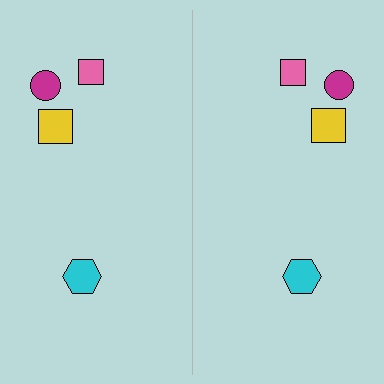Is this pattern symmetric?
Yes, this pattern has bilateral (reflection) symmetry.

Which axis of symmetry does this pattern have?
The pattern has a vertical axis of symmetry running through the center of the image.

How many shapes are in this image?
There are 8 shapes in this image.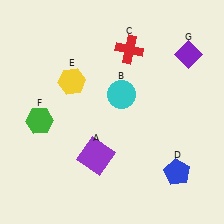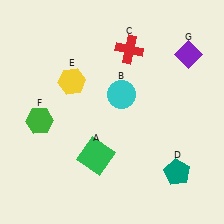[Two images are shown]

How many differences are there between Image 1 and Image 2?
There are 2 differences between the two images.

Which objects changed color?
A changed from purple to green. D changed from blue to teal.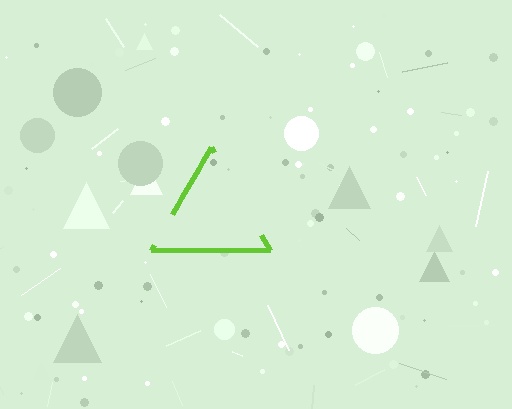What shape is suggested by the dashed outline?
The dashed outline suggests a triangle.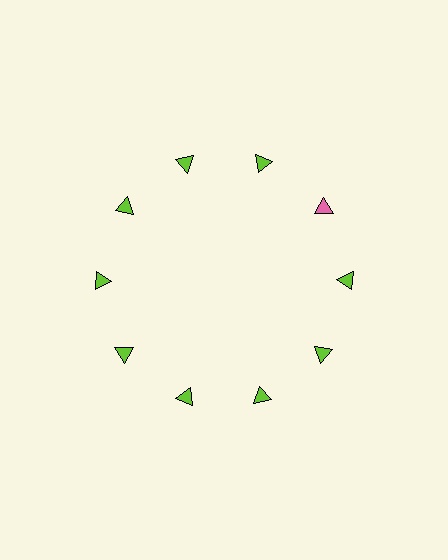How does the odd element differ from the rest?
It has a different color: pink instead of lime.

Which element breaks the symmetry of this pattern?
The pink triangle at roughly the 2 o'clock position breaks the symmetry. All other shapes are lime triangles.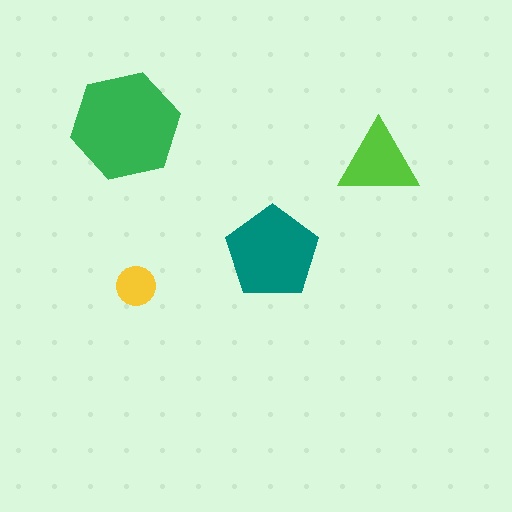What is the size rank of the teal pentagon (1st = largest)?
2nd.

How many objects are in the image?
There are 4 objects in the image.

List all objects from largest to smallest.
The green hexagon, the teal pentagon, the lime triangle, the yellow circle.